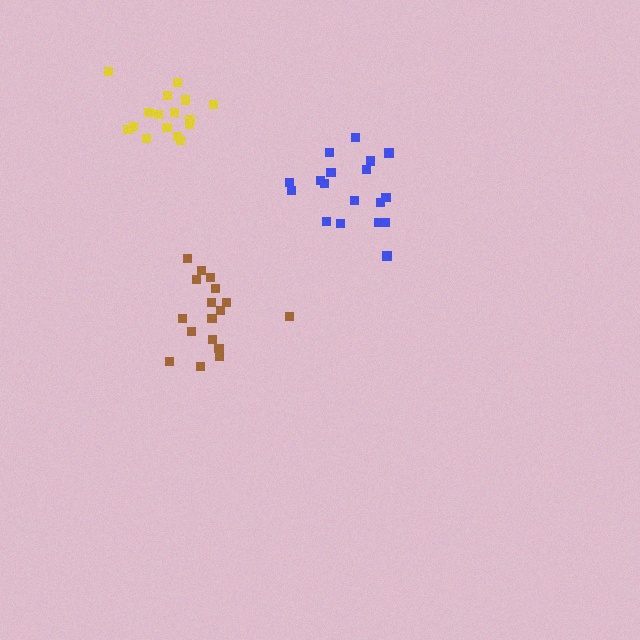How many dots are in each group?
Group 1: 18 dots, Group 2: 16 dots, Group 3: 17 dots (51 total).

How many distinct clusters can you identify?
There are 3 distinct clusters.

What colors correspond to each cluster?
The clusters are colored: blue, yellow, brown.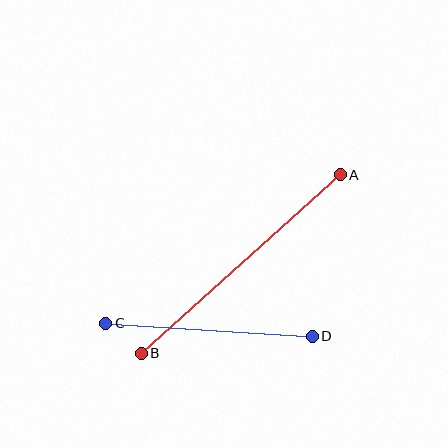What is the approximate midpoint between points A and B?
The midpoint is at approximately (241, 264) pixels.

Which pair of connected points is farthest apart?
Points A and B are farthest apart.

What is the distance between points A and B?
The distance is approximately 267 pixels.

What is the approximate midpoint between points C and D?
The midpoint is at approximately (209, 330) pixels.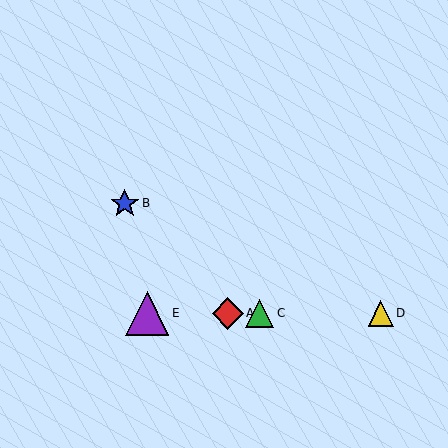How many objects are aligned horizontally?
4 objects (A, C, D, E) are aligned horizontally.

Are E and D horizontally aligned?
Yes, both are at y≈314.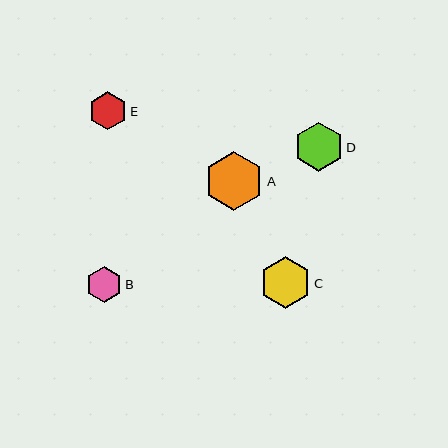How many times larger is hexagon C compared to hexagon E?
Hexagon C is approximately 1.3 times the size of hexagon E.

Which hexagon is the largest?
Hexagon A is the largest with a size of approximately 59 pixels.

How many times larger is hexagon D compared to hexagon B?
Hexagon D is approximately 1.4 times the size of hexagon B.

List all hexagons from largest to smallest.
From largest to smallest: A, C, D, E, B.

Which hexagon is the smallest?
Hexagon B is the smallest with a size of approximately 36 pixels.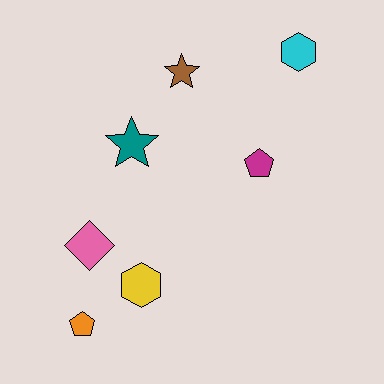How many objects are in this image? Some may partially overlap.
There are 7 objects.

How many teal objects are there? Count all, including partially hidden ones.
There is 1 teal object.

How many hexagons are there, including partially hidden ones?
There are 2 hexagons.